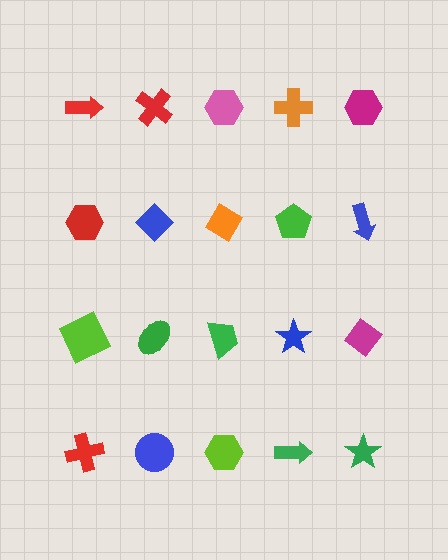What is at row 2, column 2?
A blue diamond.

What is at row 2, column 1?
A red hexagon.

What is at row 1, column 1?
A red arrow.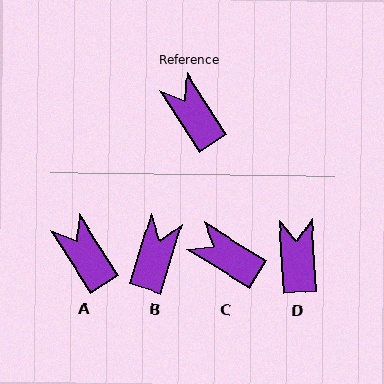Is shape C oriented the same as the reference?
No, it is off by about 26 degrees.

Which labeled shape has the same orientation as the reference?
A.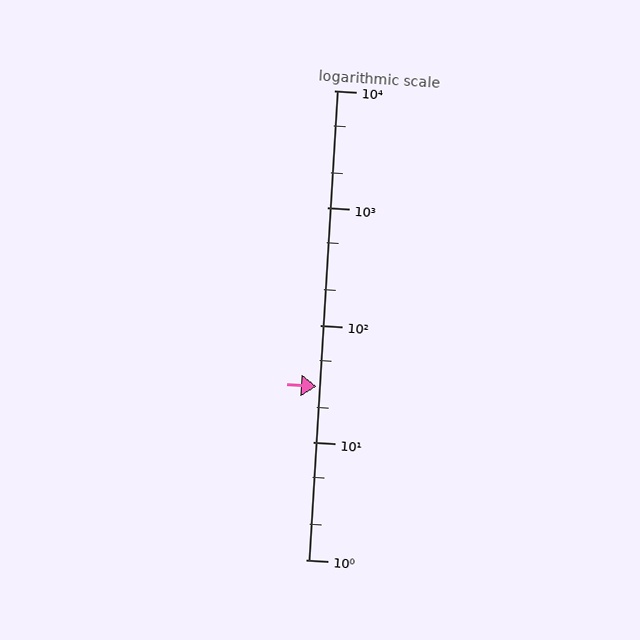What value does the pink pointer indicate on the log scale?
The pointer indicates approximately 30.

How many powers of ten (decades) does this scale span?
The scale spans 4 decades, from 1 to 10000.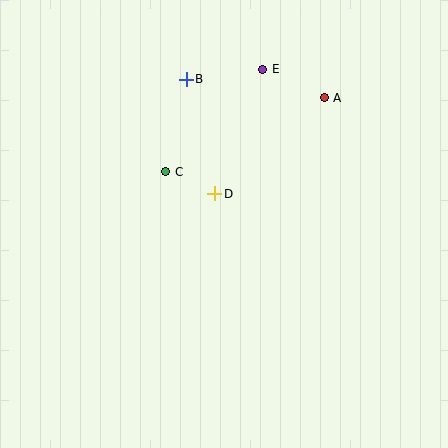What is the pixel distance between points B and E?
The distance between B and E is 77 pixels.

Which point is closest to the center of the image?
Point D at (215, 194) is closest to the center.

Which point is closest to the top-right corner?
Point A is closest to the top-right corner.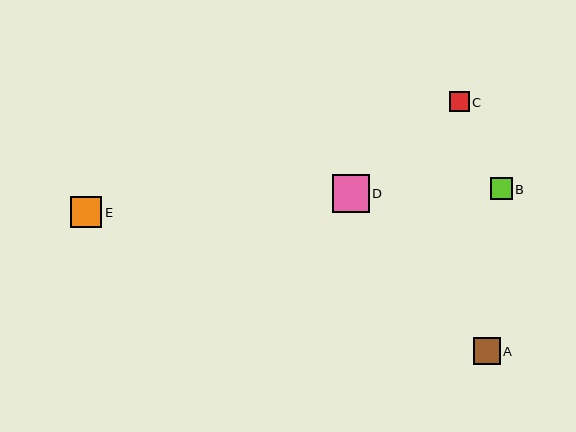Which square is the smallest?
Square C is the smallest with a size of approximately 20 pixels.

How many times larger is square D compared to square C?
Square D is approximately 1.9 times the size of square C.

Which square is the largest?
Square D is the largest with a size of approximately 37 pixels.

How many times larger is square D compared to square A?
Square D is approximately 1.4 times the size of square A.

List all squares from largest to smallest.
From largest to smallest: D, E, A, B, C.